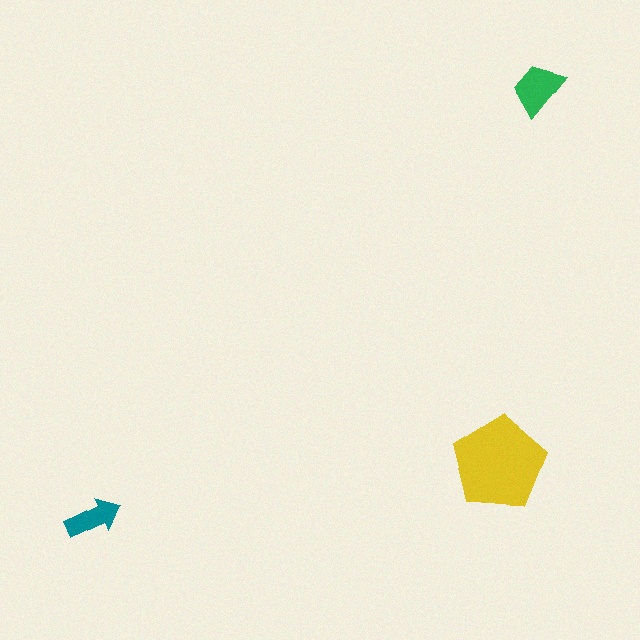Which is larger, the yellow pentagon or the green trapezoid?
The yellow pentagon.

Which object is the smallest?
The teal arrow.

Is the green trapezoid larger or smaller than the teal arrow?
Larger.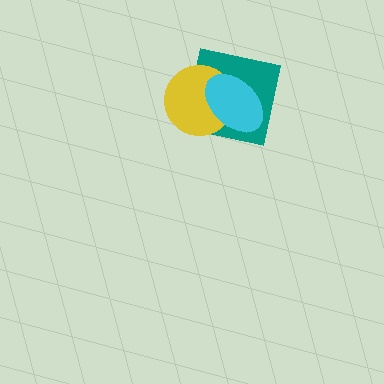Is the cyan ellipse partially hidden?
No, no other shape covers it.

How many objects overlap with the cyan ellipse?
2 objects overlap with the cyan ellipse.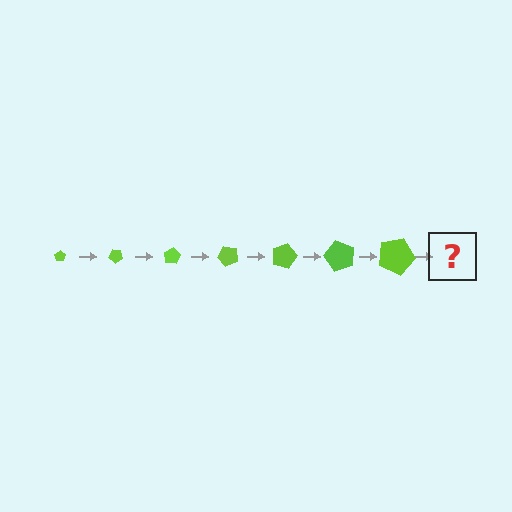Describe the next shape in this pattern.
It should be a pentagon, larger than the previous one and rotated 280 degrees from the start.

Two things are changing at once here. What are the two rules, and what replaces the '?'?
The two rules are that the pentagon grows larger each step and it rotates 40 degrees each step. The '?' should be a pentagon, larger than the previous one and rotated 280 degrees from the start.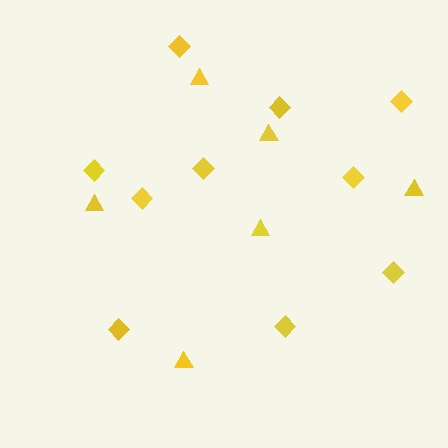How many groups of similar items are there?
There are 2 groups: one group of triangles (6) and one group of diamonds (10).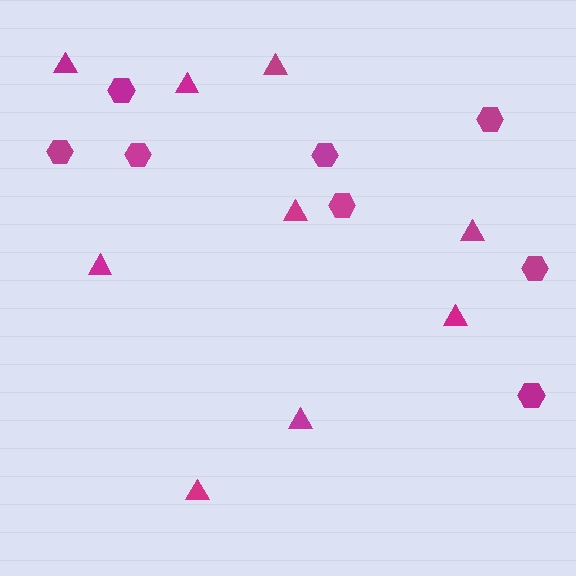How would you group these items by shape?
There are 2 groups: one group of hexagons (8) and one group of triangles (9).